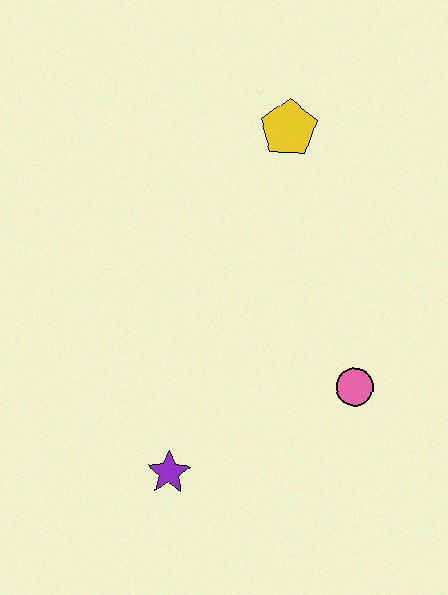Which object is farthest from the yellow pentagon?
The purple star is farthest from the yellow pentagon.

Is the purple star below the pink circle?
Yes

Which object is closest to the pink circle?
The purple star is closest to the pink circle.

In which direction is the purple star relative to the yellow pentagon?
The purple star is below the yellow pentagon.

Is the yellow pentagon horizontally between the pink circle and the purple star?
Yes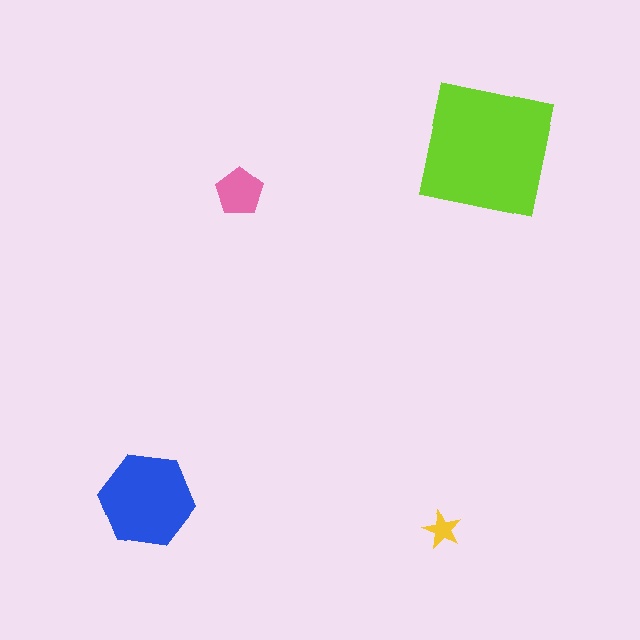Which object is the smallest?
The yellow star.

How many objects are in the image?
There are 4 objects in the image.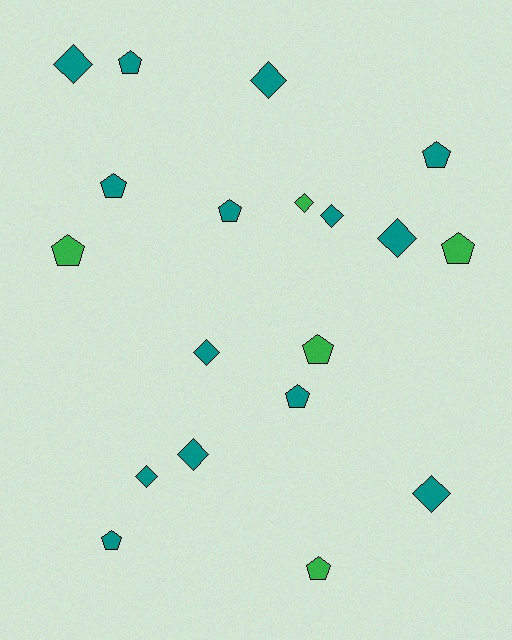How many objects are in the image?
There are 19 objects.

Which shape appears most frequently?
Pentagon, with 10 objects.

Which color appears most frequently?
Teal, with 14 objects.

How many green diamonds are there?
There is 1 green diamond.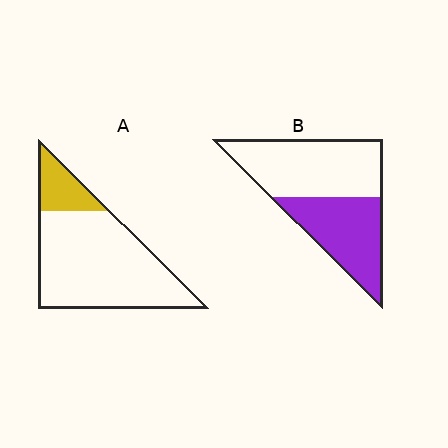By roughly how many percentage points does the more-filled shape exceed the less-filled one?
By roughly 25 percentage points (B over A).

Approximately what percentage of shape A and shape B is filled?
A is approximately 20% and B is approximately 45%.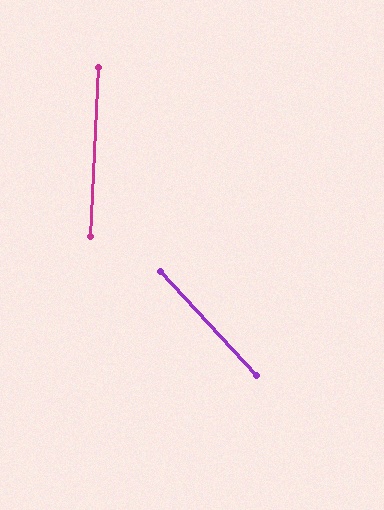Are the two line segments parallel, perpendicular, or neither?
Neither parallel nor perpendicular — they differ by about 45°.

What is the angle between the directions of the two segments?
Approximately 45 degrees.